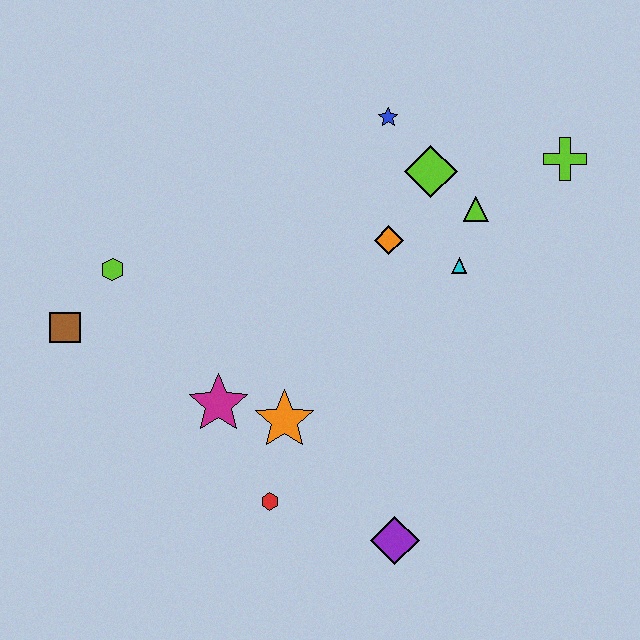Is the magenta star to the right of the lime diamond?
No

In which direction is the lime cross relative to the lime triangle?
The lime cross is to the right of the lime triangle.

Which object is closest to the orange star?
The magenta star is closest to the orange star.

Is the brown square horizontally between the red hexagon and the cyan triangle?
No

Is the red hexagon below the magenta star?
Yes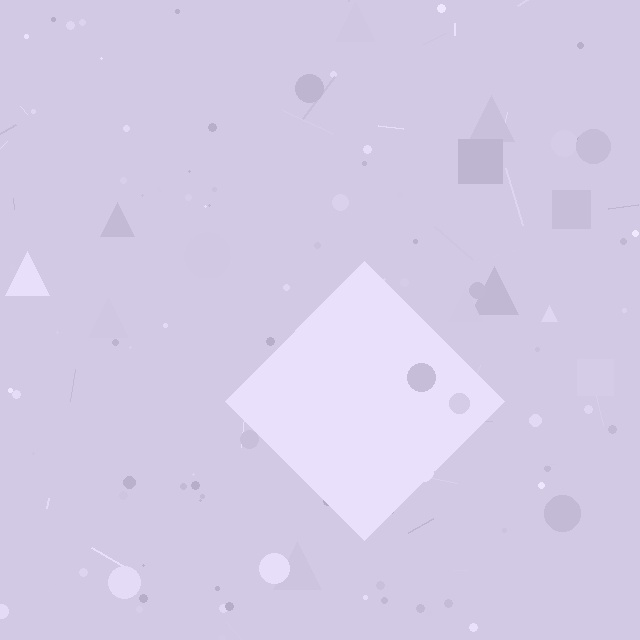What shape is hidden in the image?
A diamond is hidden in the image.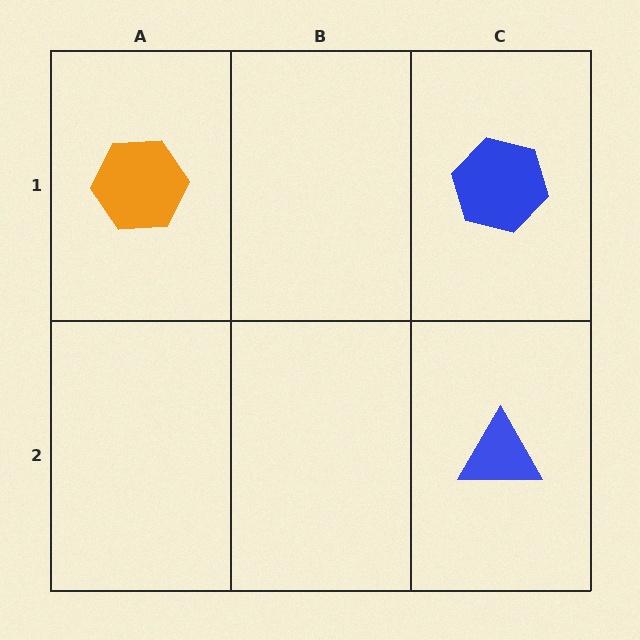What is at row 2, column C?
A blue triangle.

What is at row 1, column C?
A blue hexagon.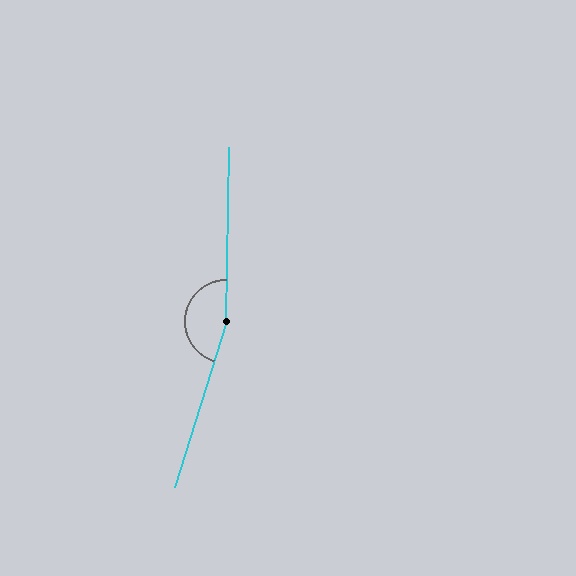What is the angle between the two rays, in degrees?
Approximately 164 degrees.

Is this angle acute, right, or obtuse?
It is obtuse.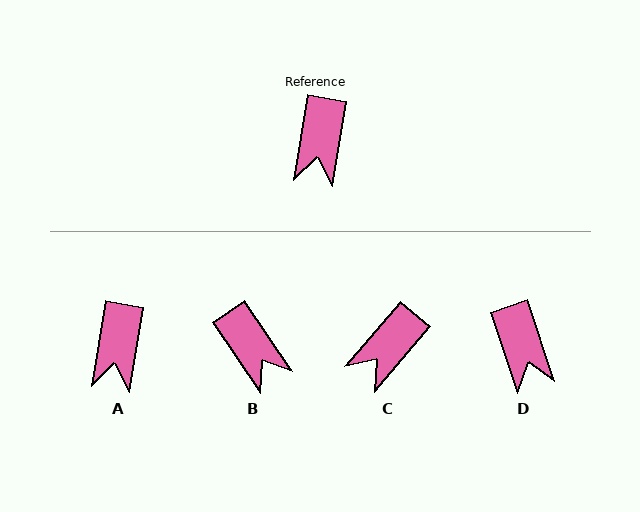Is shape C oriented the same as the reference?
No, it is off by about 31 degrees.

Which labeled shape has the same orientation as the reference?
A.